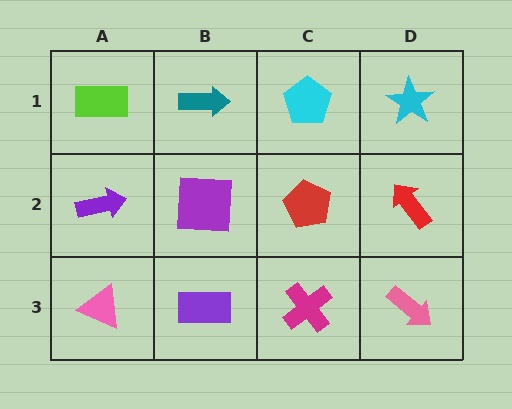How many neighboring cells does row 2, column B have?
4.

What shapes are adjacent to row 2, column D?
A cyan star (row 1, column D), a pink arrow (row 3, column D), a red pentagon (row 2, column C).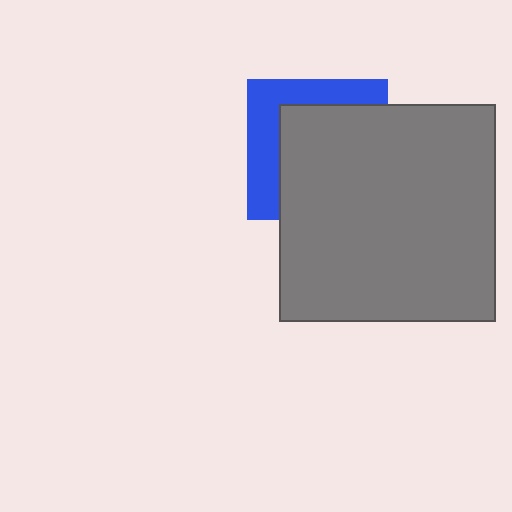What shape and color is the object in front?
The object in front is a gray square.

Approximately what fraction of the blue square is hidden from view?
Roughly 64% of the blue square is hidden behind the gray square.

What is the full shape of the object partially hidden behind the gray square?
The partially hidden object is a blue square.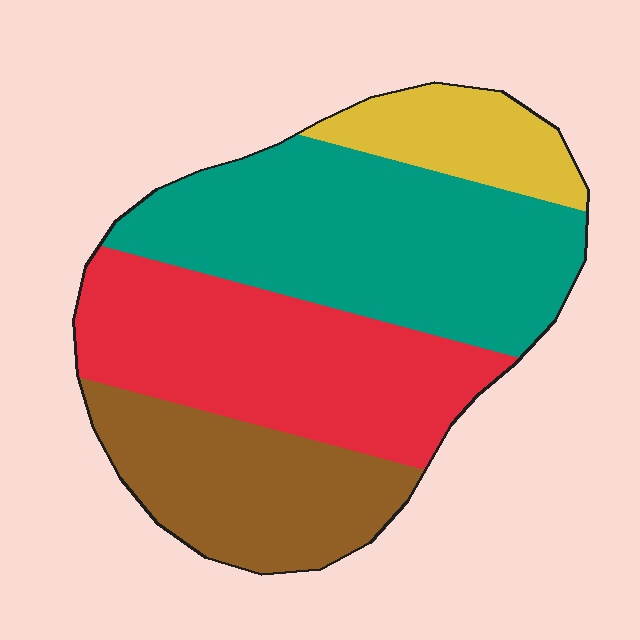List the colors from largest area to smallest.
From largest to smallest: teal, red, brown, yellow.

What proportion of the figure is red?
Red takes up between a quarter and a half of the figure.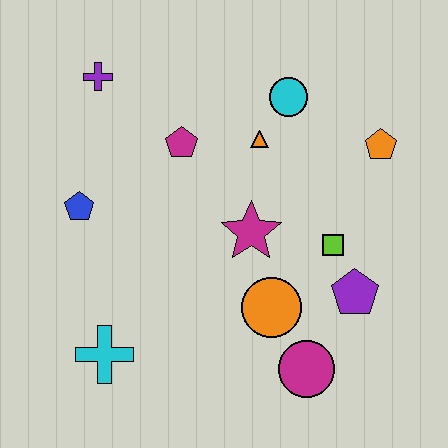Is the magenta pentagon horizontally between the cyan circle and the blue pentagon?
Yes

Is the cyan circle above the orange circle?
Yes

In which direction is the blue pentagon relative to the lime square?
The blue pentagon is to the left of the lime square.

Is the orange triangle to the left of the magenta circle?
Yes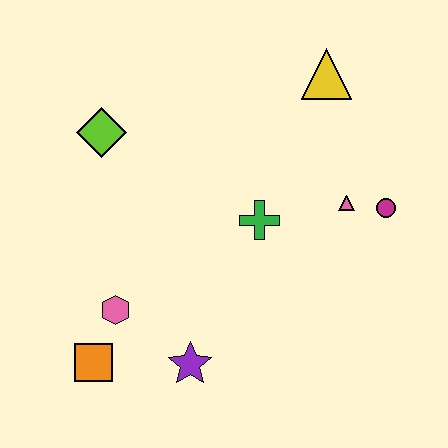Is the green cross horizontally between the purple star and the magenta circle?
Yes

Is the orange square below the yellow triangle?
Yes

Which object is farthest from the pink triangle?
The orange square is farthest from the pink triangle.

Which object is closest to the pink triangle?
The magenta circle is closest to the pink triangle.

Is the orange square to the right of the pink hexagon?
No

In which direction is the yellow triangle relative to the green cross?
The yellow triangle is above the green cross.